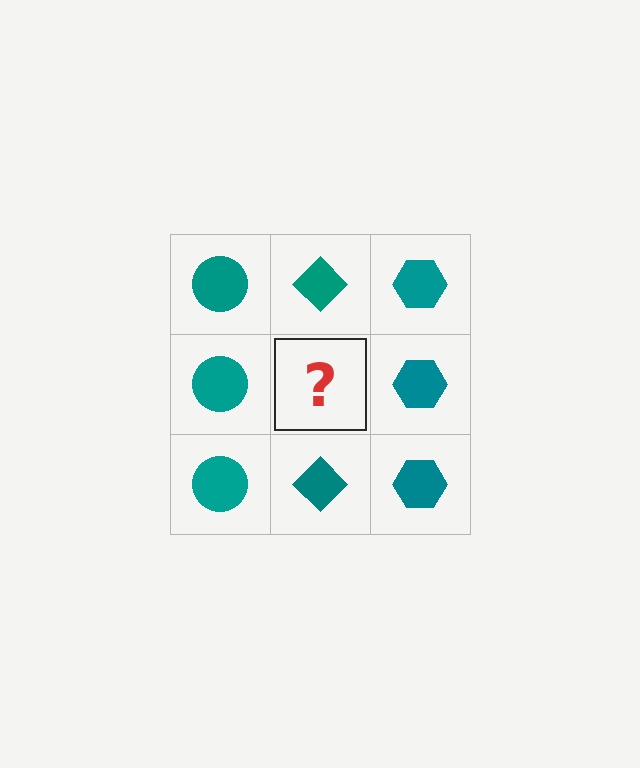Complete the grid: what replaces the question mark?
The question mark should be replaced with a teal diamond.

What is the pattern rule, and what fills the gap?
The rule is that each column has a consistent shape. The gap should be filled with a teal diamond.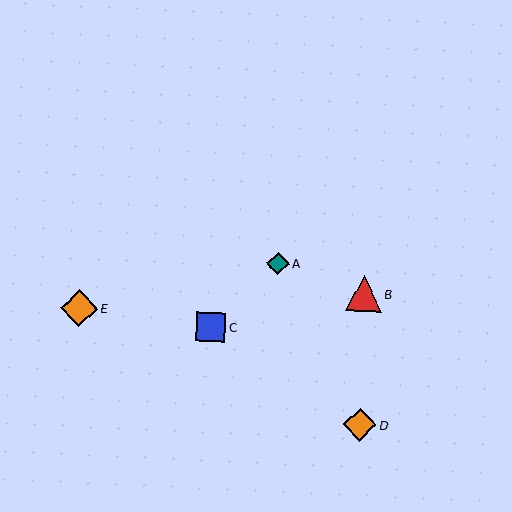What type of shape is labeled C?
Shape C is a blue square.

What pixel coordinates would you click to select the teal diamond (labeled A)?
Click at (278, 263) to select the teal diamond A.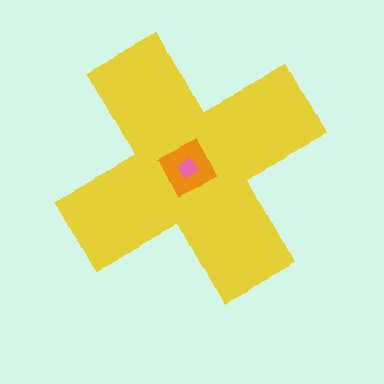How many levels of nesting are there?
3.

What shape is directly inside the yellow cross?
The orange diamond.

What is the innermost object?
The pink diamond.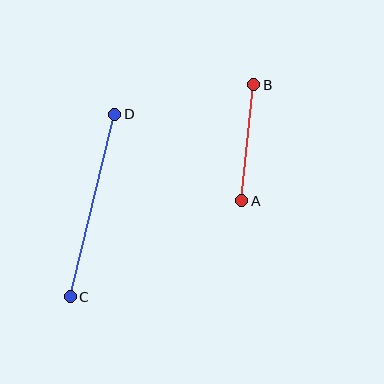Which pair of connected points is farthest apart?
Points C and D are farthest apart.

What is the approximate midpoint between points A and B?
The midpoint is at approximately (248, 143) pixels.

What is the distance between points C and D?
The distance is approximately 188 pixels.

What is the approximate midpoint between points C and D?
The midpoint is at approximately (93, 206) pixels.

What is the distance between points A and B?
The distance is approximately 117 pixels.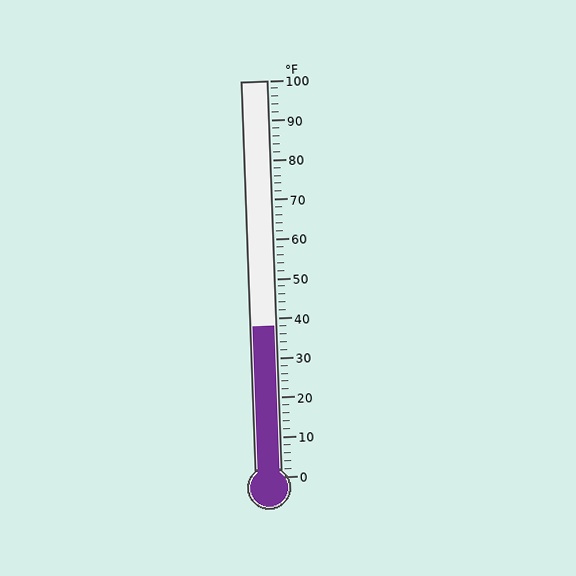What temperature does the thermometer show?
The thermometer shows approximately 38°F.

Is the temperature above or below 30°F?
The temperature is above 30°F.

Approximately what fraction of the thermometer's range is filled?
The thermometer is filled to approximately 40% of its range.